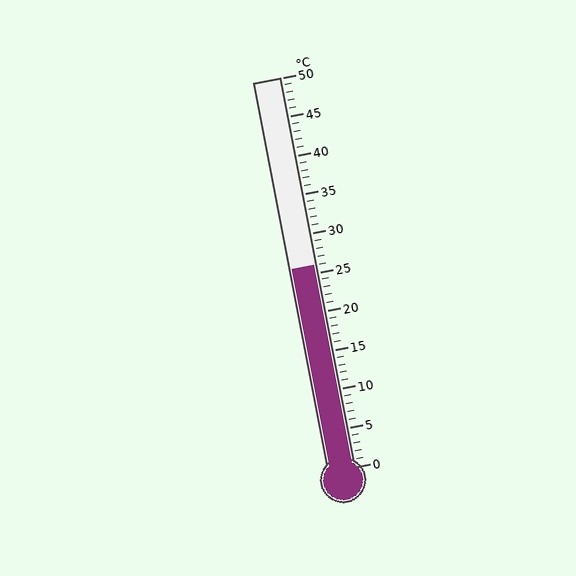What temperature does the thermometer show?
The thermometer shows approximately 26°C.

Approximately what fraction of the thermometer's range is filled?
The thermometer is filled to approximately 50% of its range.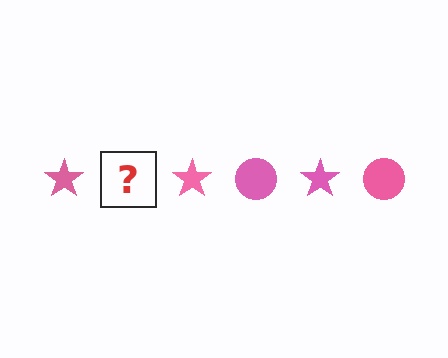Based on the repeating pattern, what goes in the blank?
The blank should be a pink circle.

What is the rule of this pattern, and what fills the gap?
The rule is that the pattern cycles through star, circle shapes in pink. The gap should be filled with a pink circle.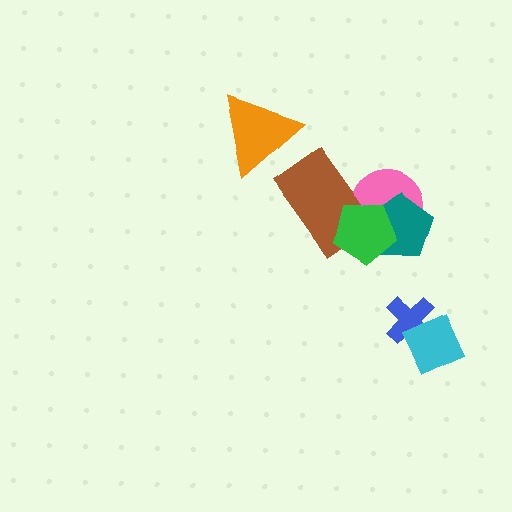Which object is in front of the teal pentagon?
The green pentagon is in front of the teal pentagon.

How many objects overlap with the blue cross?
1 object overlaps with the blue cross.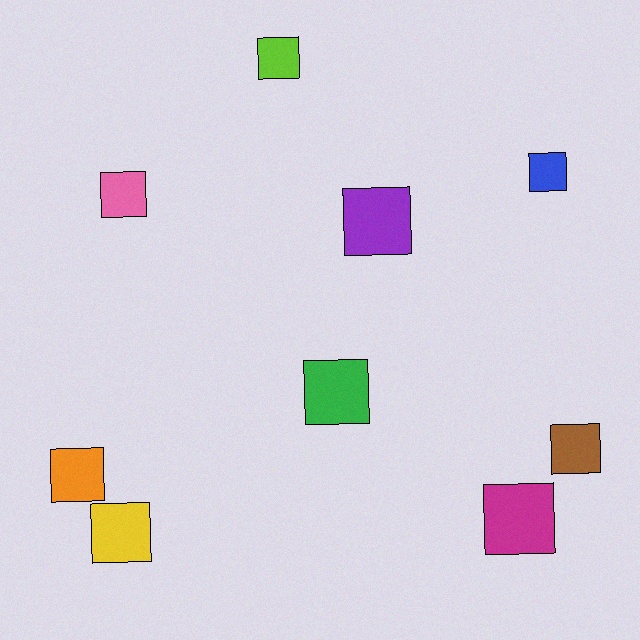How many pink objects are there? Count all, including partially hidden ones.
There is 1 pink object.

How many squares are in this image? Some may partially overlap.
There are 9 squares.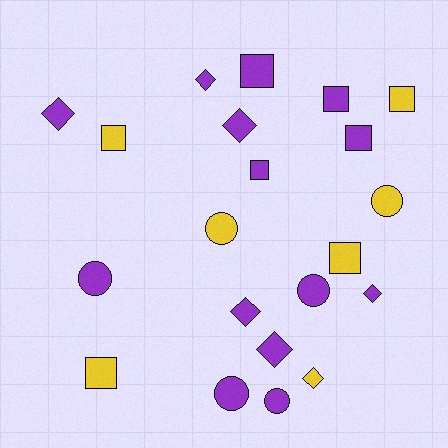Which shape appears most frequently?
Square, with 8 objects.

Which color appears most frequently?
Purple, with 14 objects.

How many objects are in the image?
There are 21 objects.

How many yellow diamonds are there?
There is 1 yellow diamond.